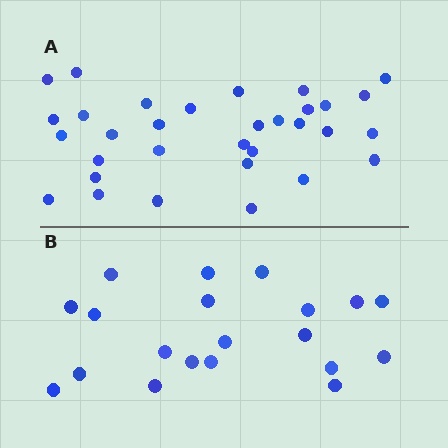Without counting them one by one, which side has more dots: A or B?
Region A (the top region) has more dots.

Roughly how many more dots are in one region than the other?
Region A has roughly 12 or so more dots than region B.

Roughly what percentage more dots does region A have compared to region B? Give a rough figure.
About 60% more.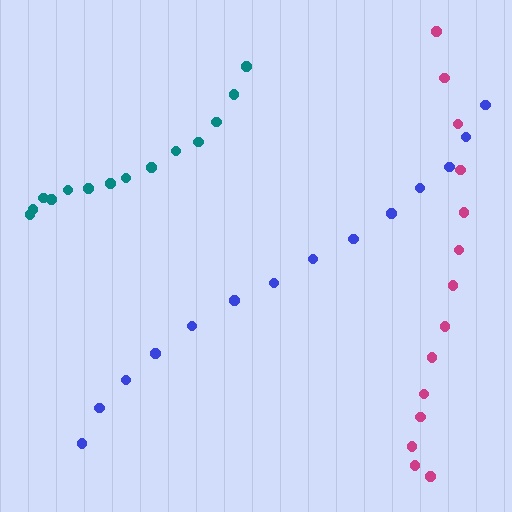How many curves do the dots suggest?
There are 3 distinct paths.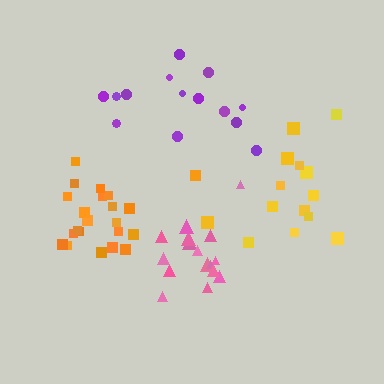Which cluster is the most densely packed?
Orange.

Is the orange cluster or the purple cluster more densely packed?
Orange.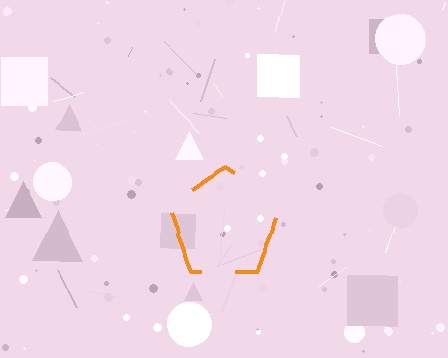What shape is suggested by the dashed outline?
The dashed outline suggests a pentagon.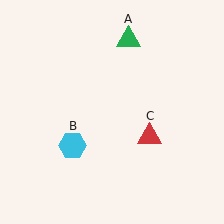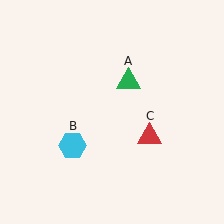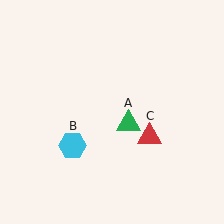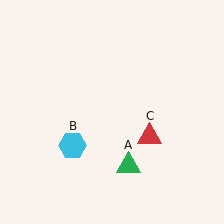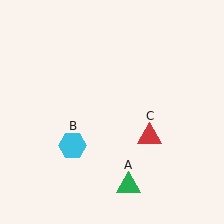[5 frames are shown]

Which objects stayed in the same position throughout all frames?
Cyan hexagon (object B) and red triangle (object C) remained stationary.